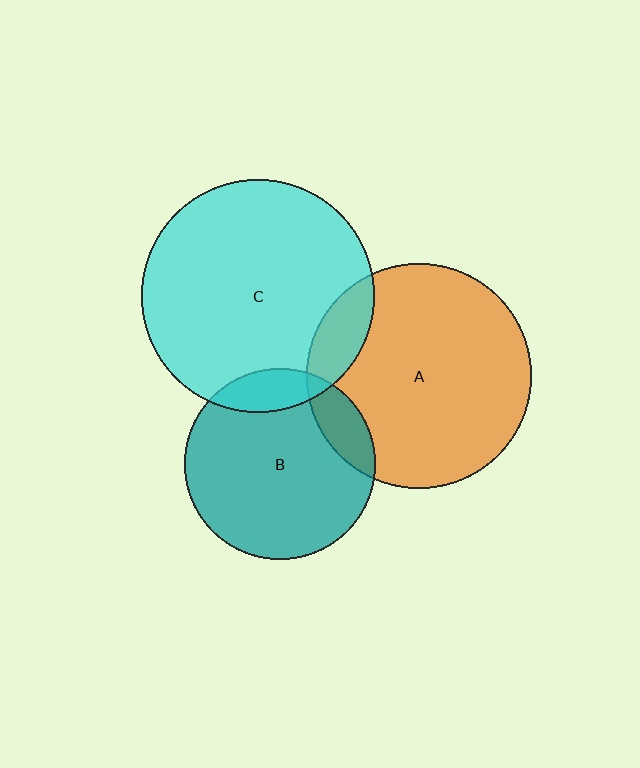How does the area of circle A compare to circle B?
Approximately 1.4 times.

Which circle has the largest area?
Circle C (cyan).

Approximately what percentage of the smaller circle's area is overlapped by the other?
Approximately 15%.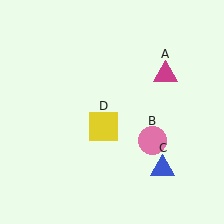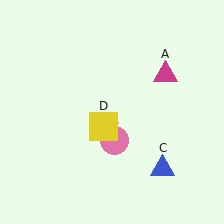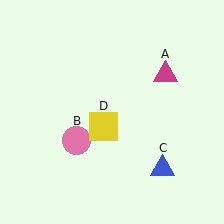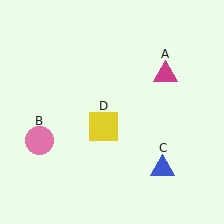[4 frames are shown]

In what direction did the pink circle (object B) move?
The pink circle (object B) moved left.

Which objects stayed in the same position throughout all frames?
Magenta triangle (object A) and blue triangle (object C) and yellow square (object D) remained stationary.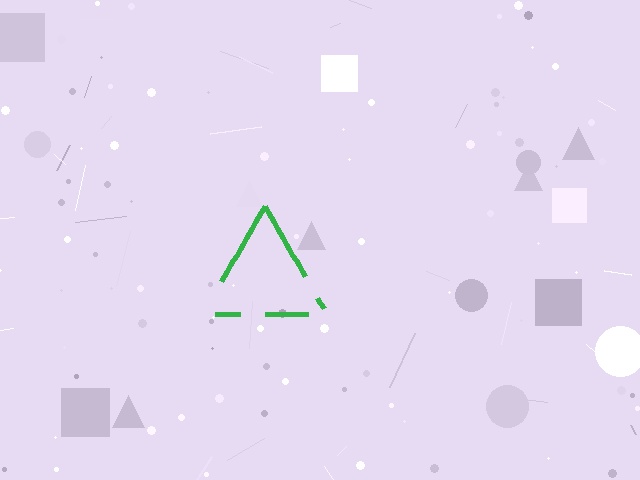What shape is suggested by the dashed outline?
The dashed outline suggests a triangle.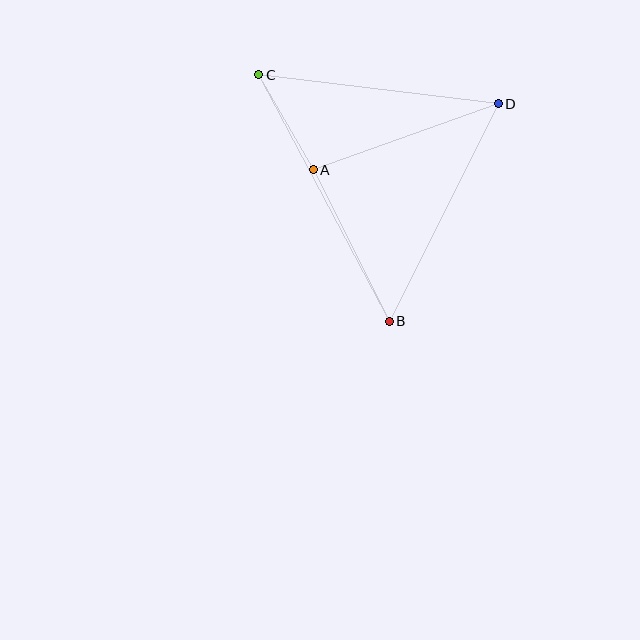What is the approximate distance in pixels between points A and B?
The distance between A and B is approximately 170 pixels.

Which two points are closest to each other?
Points A and C are closest to each other.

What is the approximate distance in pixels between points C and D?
The distance between C and D is approximately 241 pixels.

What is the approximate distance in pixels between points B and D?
The distance between B and D is approximately 243 pixels.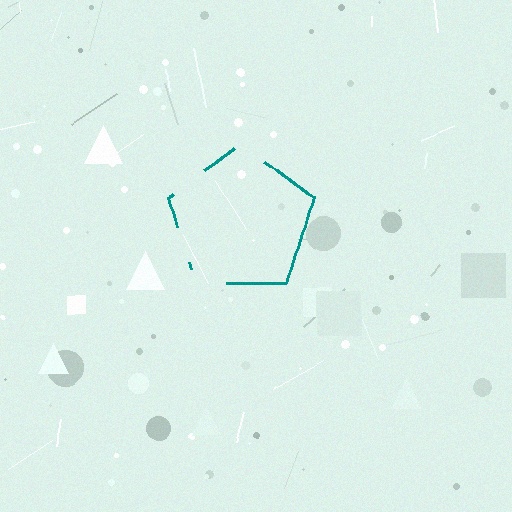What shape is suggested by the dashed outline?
The dashed outline suggests a pentagon.